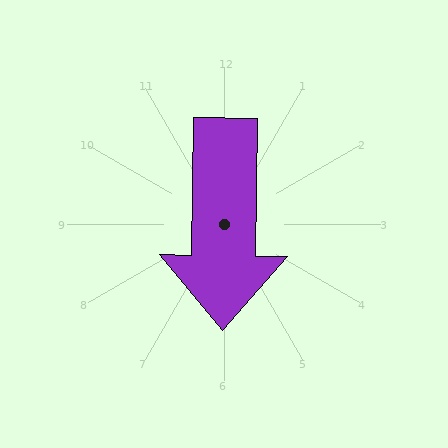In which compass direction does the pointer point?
South.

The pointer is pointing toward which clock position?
Roughly 6 o'clock.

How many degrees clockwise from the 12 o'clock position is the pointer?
Approximately 181 degrees.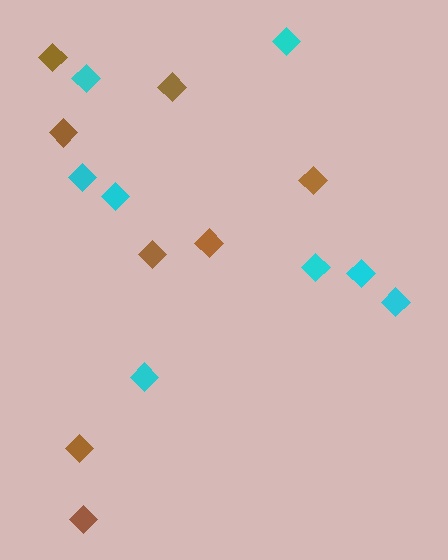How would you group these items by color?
There are 2 groups: one group of brown diamonds (8) and one group of cyan diamonds (8).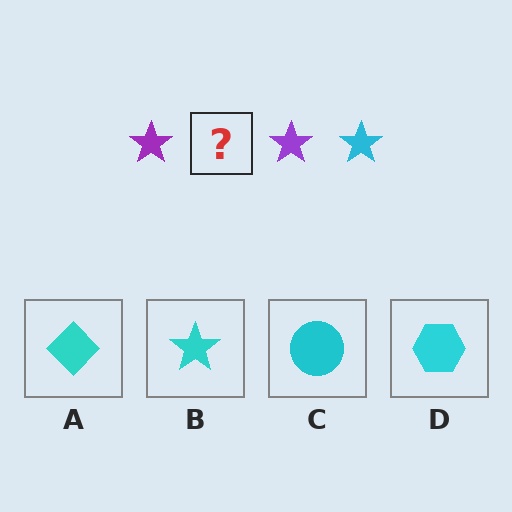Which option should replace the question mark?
Option B.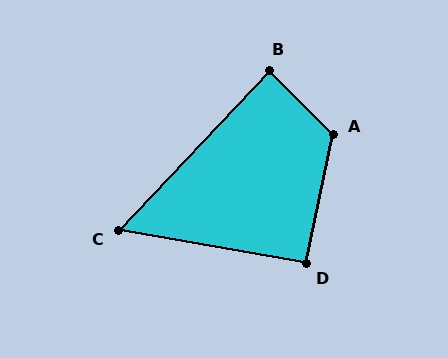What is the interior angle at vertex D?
Approximately 92 degrees (approximately right).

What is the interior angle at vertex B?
Approximately 88 degrees (approximately right).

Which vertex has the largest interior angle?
A, at approximately 123 degrees.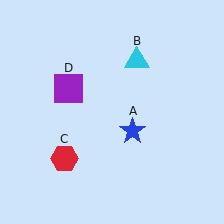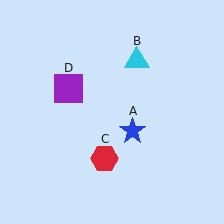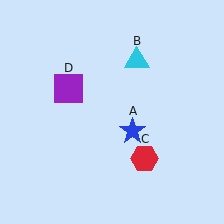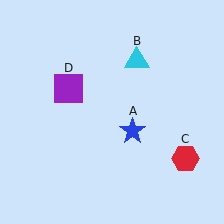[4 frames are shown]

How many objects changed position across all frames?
1 object changed position: red hexagon (object C).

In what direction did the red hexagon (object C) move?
The red hexagon (object C) moved right.